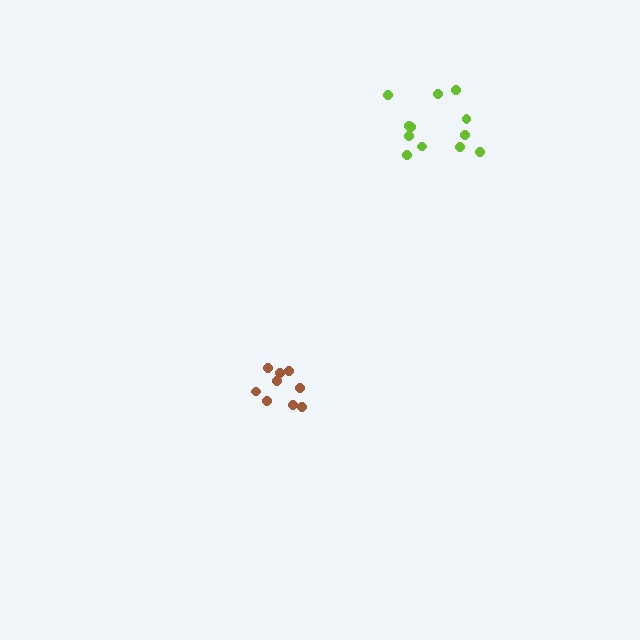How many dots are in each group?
Group 1: 9 dots, Group 2: 12 dots (21 total).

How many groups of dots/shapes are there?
There are 2 groups.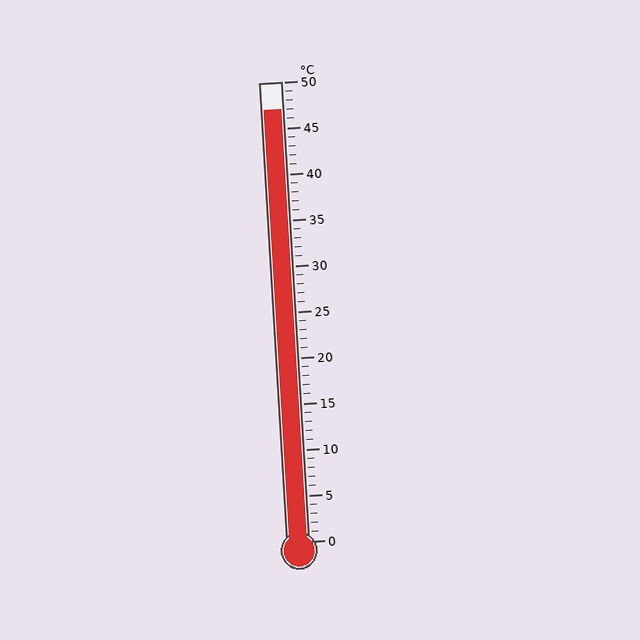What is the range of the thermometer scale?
The thermometer scale ranges from 0°C to 50°C.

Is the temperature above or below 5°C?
The temperature is above 5°C.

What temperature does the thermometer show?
The thermometer shows approximately 47°C.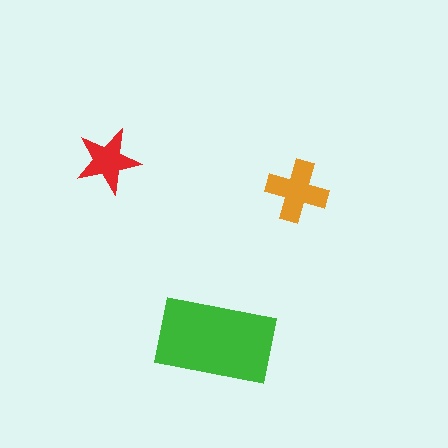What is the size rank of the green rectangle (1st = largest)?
1st.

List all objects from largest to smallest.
The green rectangle, the orange cross, the red star.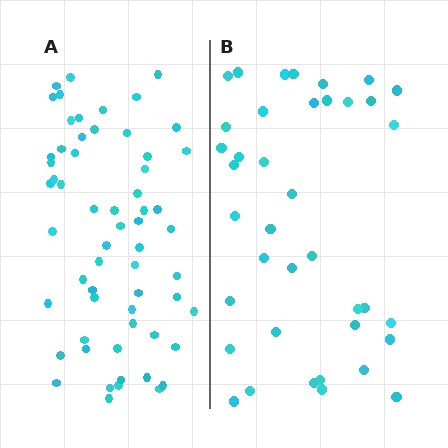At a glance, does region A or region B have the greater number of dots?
Region A (the left region) has more dots.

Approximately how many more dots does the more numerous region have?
Region A has approximately 20 more dots than region B.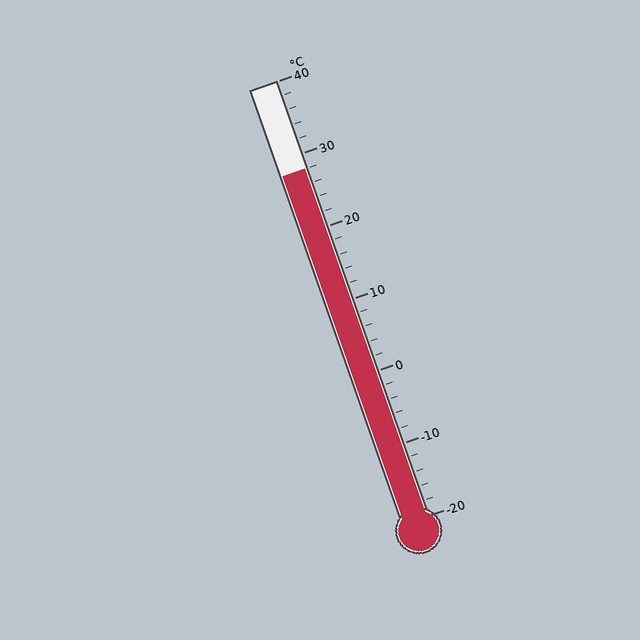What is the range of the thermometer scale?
The thermometer scale ranges from -20°C to 40°C.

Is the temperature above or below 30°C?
The temperature is below 30°C.